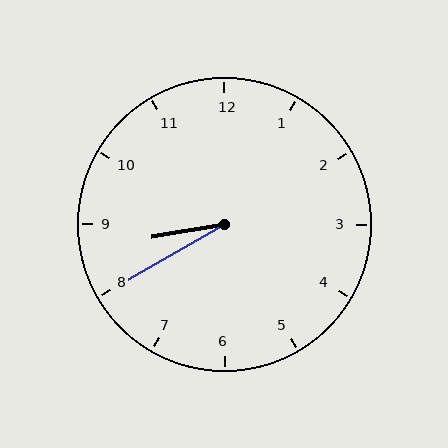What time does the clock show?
8:40.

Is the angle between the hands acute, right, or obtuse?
It is acute.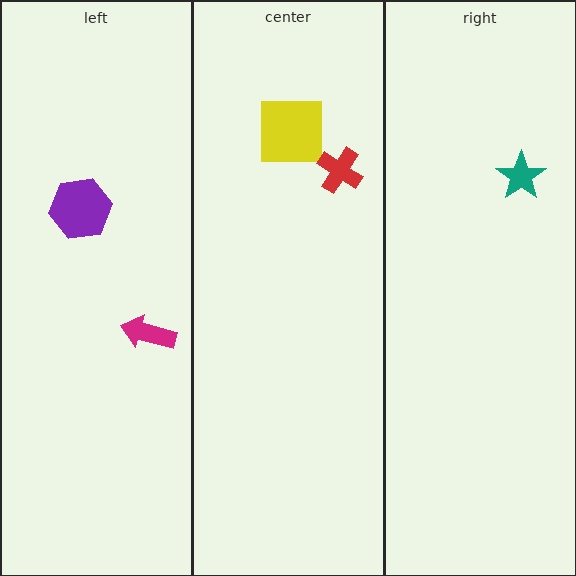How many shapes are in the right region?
1.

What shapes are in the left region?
The purple hexagon, the magenta arrow.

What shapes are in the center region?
The yellow square, the red cross.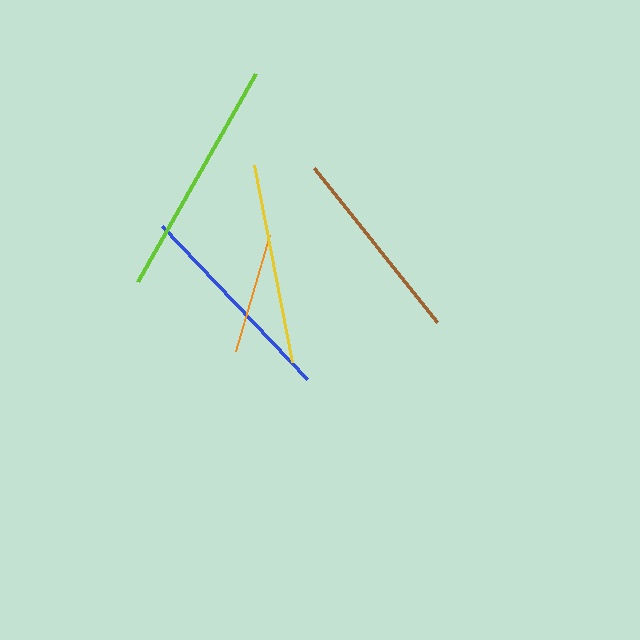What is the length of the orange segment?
The orange segment is approximately 121 pixels long.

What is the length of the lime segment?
The lime segment is approximately 239 pixels long.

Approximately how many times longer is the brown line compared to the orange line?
The brown line is approximately 1.6 times the length of the orange line.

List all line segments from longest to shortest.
From longest to shortest: lime, blue, yellow, brown, orange.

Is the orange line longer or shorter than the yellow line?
The yellow line is longer than the orange line.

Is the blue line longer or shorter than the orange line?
The blue line is longer than the orange line.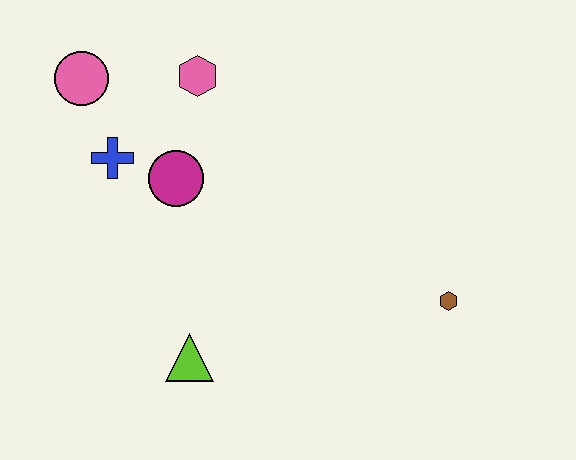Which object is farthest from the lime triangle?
The pink circle is farthest from the lime triangle.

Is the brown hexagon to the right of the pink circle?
Yes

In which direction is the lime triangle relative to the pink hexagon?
The lime triangle is below the pink hexagon.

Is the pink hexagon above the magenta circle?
Yes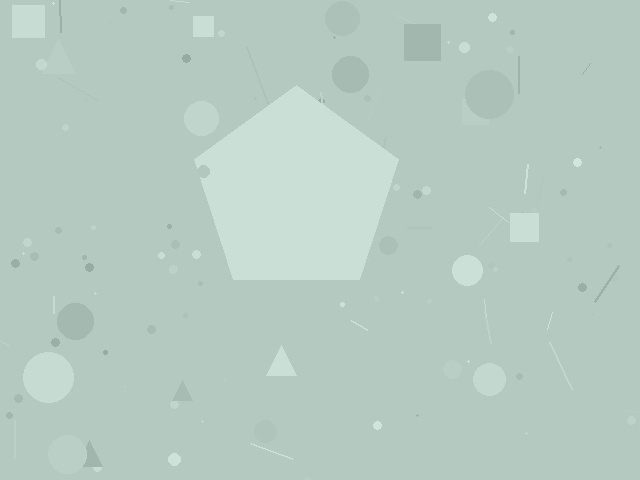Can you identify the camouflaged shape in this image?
The camouflaged shape is a pentagon.